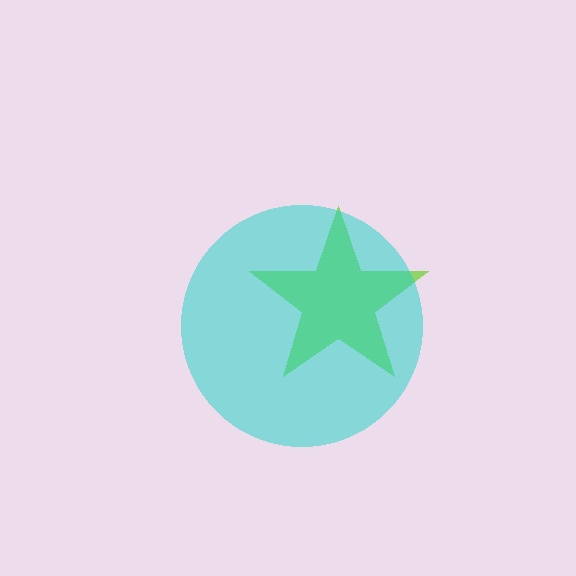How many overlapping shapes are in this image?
There are 2 overlapping shapes in the image.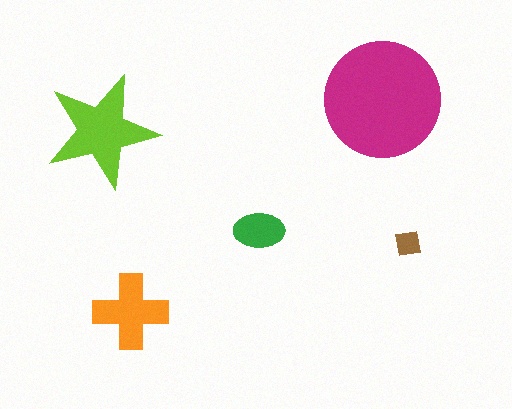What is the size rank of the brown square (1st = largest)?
5th.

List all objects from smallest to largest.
The brown square, the green ellipse, the orange cross, the lime star, the magenta circle.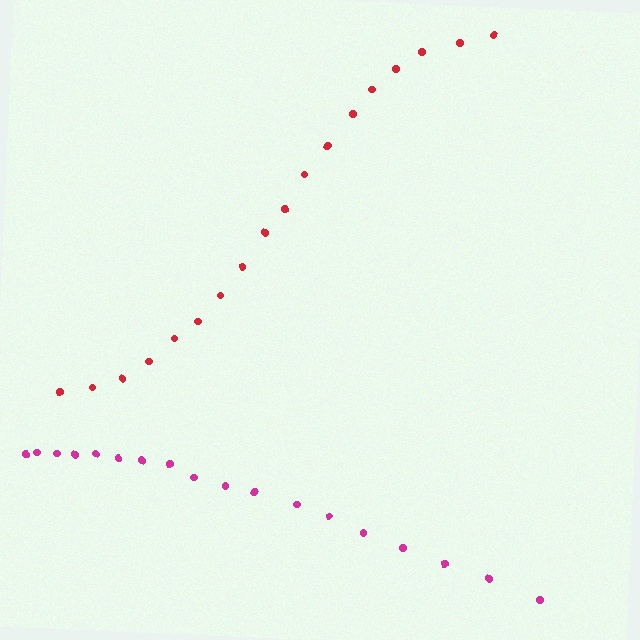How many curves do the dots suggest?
There are 2 distinct paths.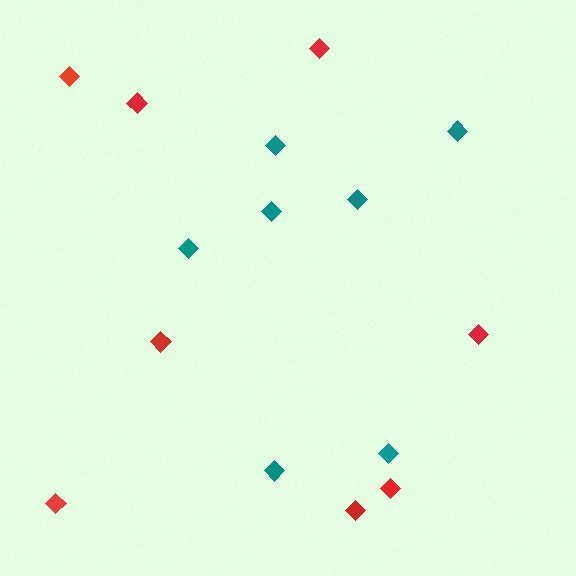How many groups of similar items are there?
There are 2 groups: one group of red diamonds (8) and one group of teal diamonds (7).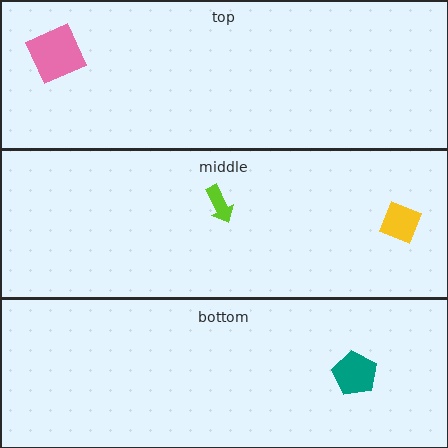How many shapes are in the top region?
1.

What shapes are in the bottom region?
The teal pentagon.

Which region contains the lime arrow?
The middle region.